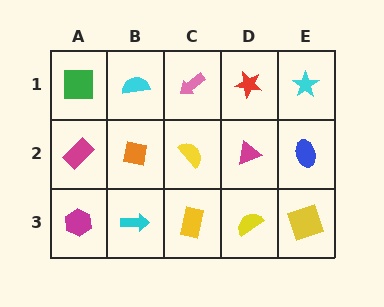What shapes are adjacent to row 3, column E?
A blue ellipse (row 2, column E), a yellow semicircle (row 3, column D).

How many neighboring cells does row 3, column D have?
3.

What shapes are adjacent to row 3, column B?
An orange square (row 2, column B), a magenta hexagon (row 3, column A), a yellow rectangle (row 3, column C).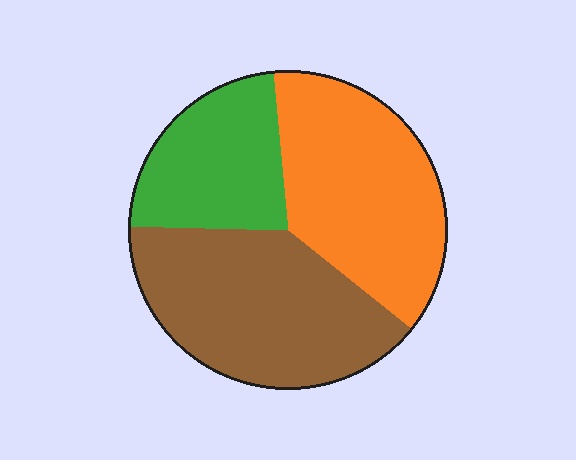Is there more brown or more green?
Brown.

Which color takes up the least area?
Green, at roughly 25%.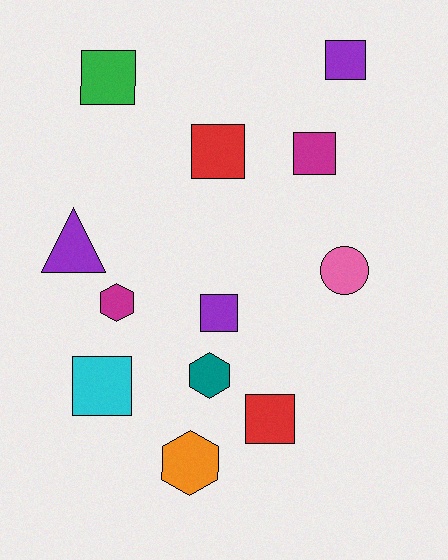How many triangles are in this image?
There is 1 triangle.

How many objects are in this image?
There are 12 objects.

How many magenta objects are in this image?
There are 2 magenta objects.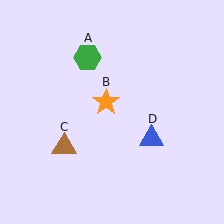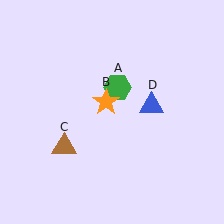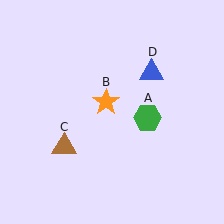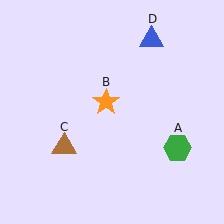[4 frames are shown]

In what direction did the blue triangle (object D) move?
The blue triangle (object D) moved up.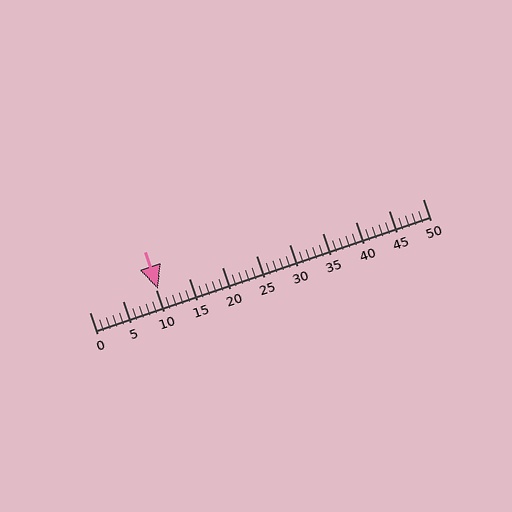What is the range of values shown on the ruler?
The ruler shows values from 0 to 50.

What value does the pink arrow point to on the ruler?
The pink arrow points to approximately 10.